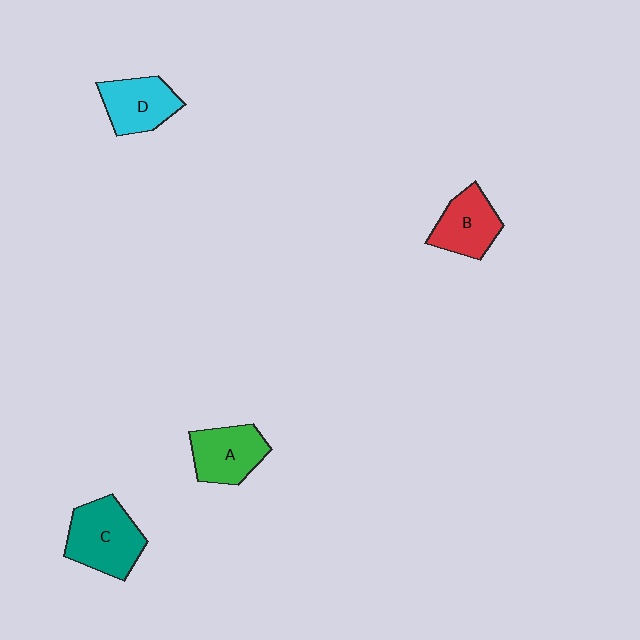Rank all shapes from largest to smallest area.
From largest to smallest: C (teal), A (green), D (cyan), B (red).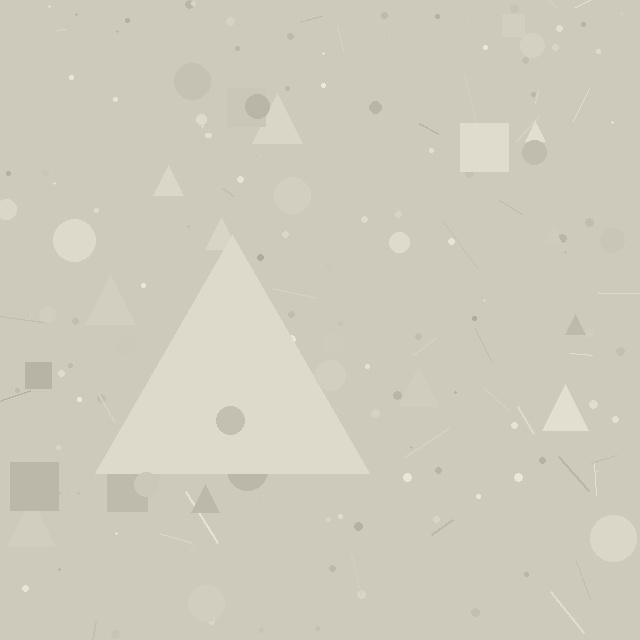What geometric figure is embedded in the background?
A triangle is embedded in the background.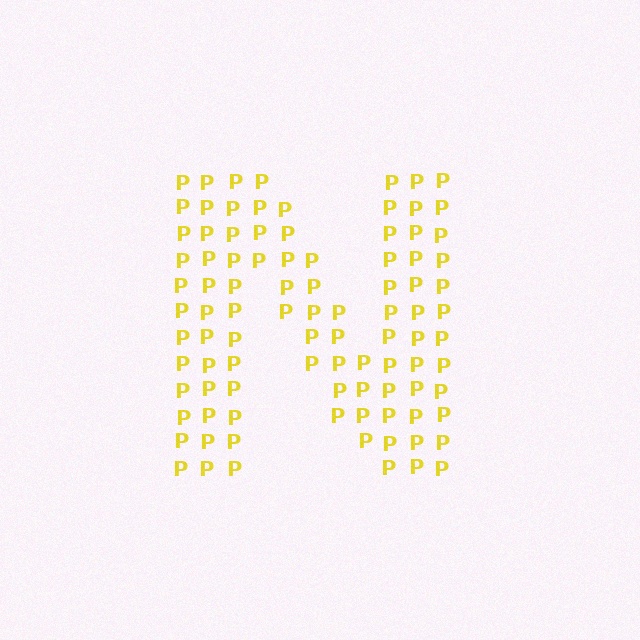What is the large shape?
The large shape is the letter N.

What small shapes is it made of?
It is made of small letter P's.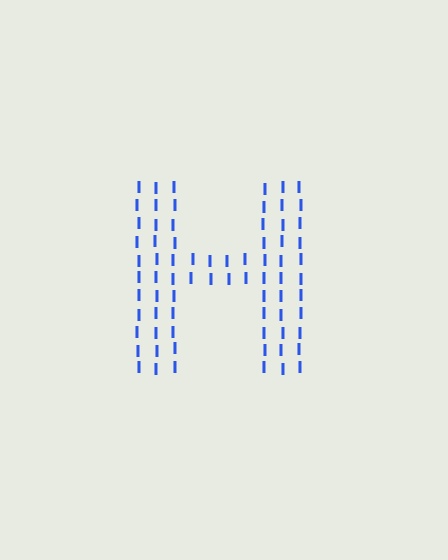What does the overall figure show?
The overall figure shows the letter H.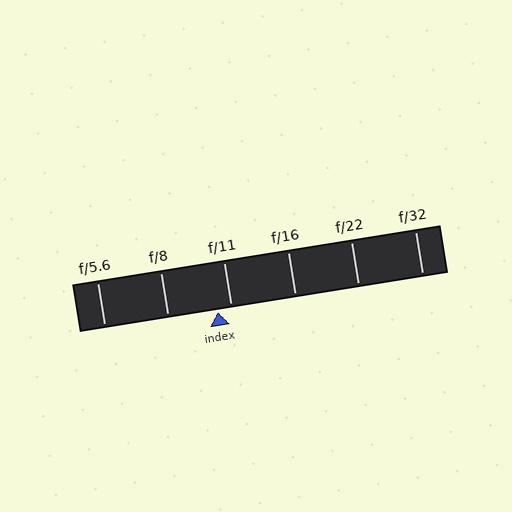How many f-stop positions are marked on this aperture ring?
There are 6 f-stop positions marked.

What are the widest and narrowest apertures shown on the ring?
The widest aperture shown is f/5.6 and the narrowest is f/32.